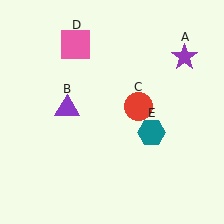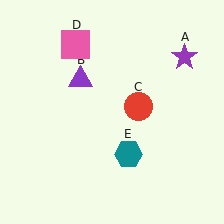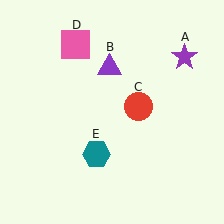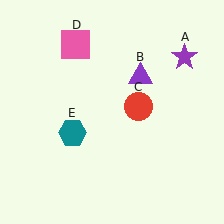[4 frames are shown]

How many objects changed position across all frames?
2 objects changed position: purple triangle (object B), teal hexagon (object E).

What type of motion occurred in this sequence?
The purple triangle (object B), teal hexagon (object E) rotated clockwise around the center of the scene.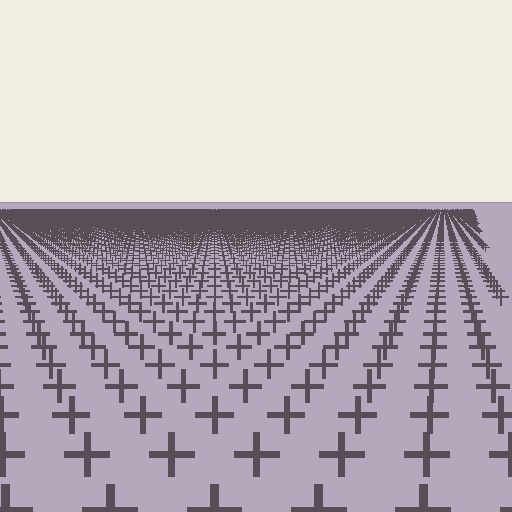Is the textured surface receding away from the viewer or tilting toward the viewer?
The surface is receding away from the viewer. Texture elements get smaller and denser toward the top.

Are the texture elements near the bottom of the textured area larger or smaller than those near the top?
Larger. Near the bottom, elements are closer to the viewer and appear at a bigger on-screen size.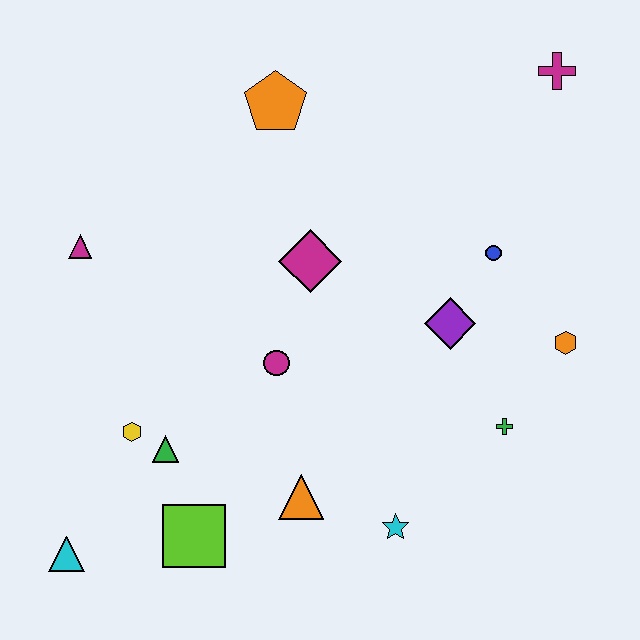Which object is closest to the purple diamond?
The blue circle is closest to the purple diamond.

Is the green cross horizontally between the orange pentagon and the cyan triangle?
No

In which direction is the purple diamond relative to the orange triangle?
The purple diamond is above the orange triangle.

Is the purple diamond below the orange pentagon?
Yes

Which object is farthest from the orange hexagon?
The cyan triangle is farthest from the orange hexagon.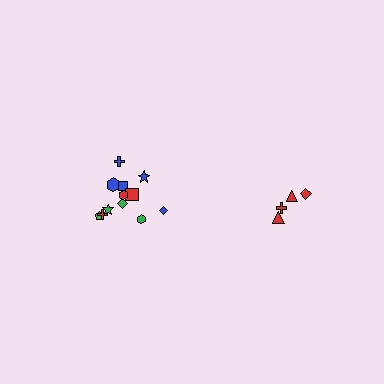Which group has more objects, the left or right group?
The left group.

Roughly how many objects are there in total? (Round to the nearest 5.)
Roughly 15 objects in total.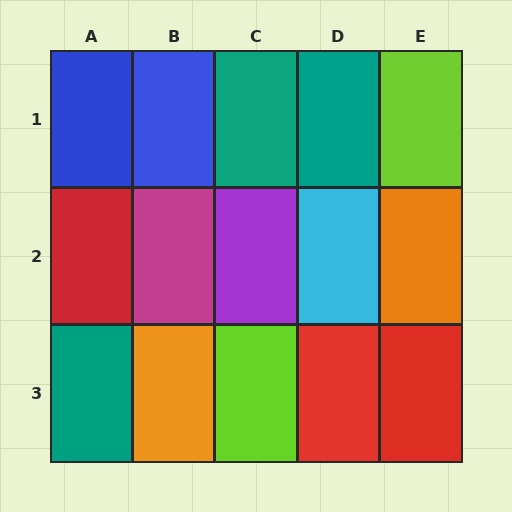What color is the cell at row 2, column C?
Purple.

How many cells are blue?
2 cells are blue.